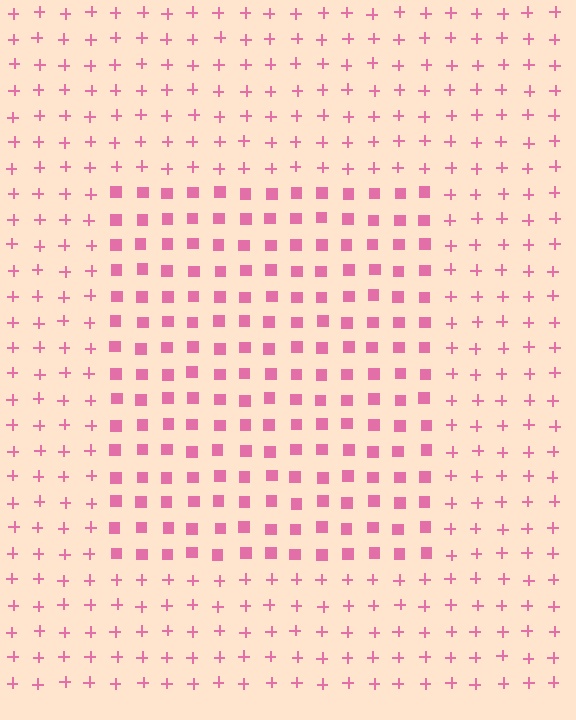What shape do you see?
I see a rectangle.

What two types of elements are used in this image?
The image uses squares inside the rectangle region and plus signs outside it.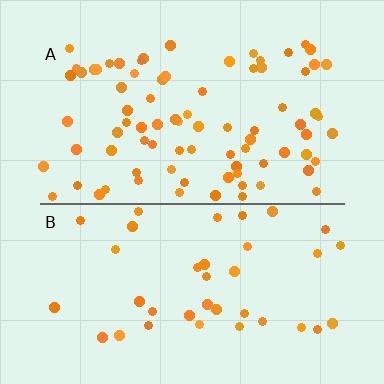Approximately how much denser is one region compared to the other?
Approximately 2.2× — region A over region B.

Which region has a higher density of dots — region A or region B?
A (the top).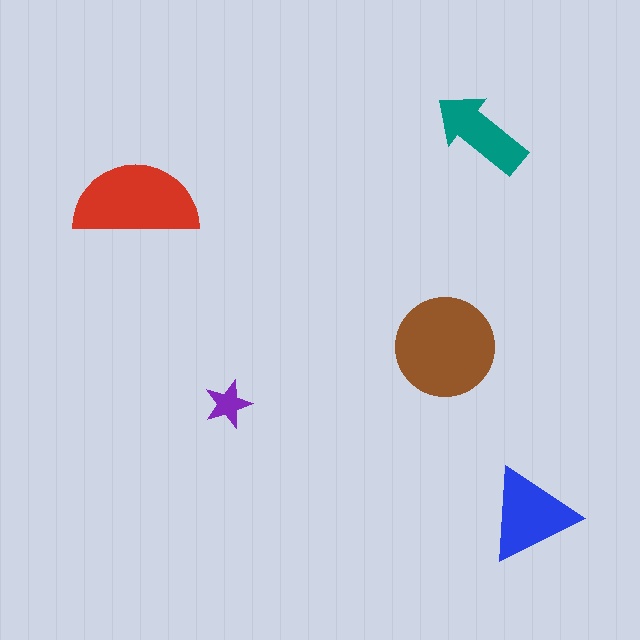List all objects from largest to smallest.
The brown circle, the red semicircle, the blue triangle, the teal arrow, the purple star.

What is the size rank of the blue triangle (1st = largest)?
3rd.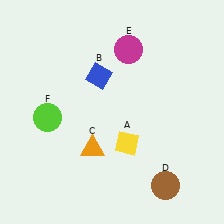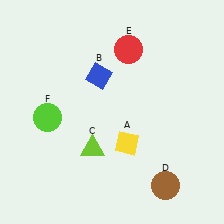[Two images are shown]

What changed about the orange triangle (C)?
In Image 1, C is orange. In Image 2, it changed to lime.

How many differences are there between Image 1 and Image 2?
There are 2 differences between the two images.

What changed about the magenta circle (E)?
In Image 1, E is magenta. In Image 2, it changed to red.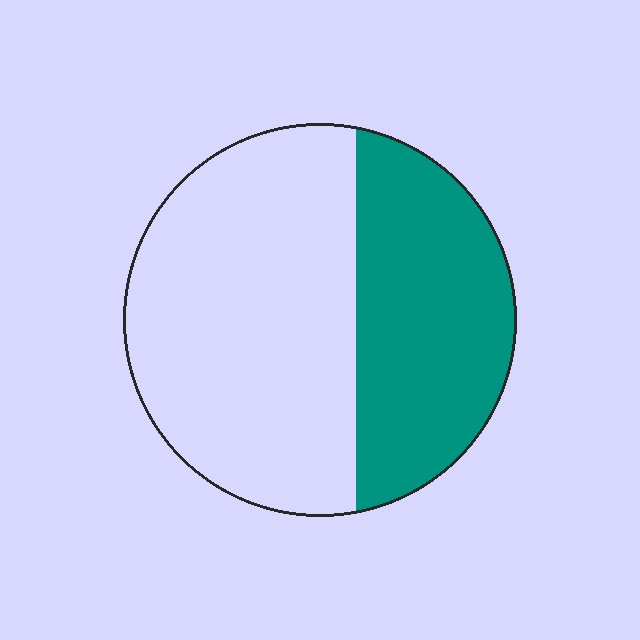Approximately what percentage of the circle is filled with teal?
Approximately 40%.